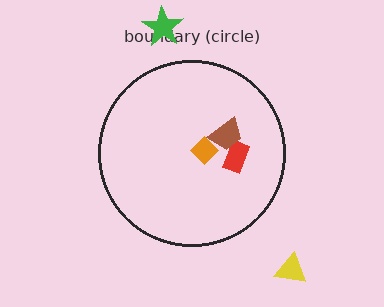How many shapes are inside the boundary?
3 inside, 2 outside.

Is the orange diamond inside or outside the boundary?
Inside.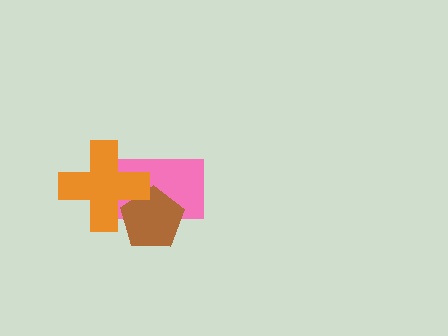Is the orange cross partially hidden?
No, no other shape covers it.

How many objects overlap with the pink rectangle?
2 objects overlap with the pink rectangle.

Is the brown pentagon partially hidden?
Yes, it is partially covered by another shape.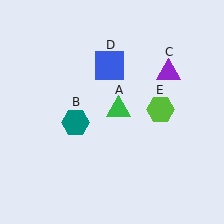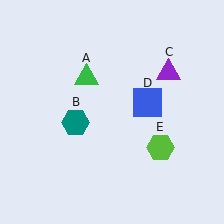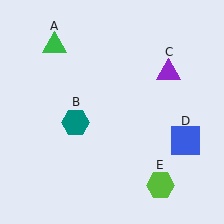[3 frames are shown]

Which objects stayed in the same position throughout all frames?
Teal hexagon (object B) and purple triangle (object C) remained stationary.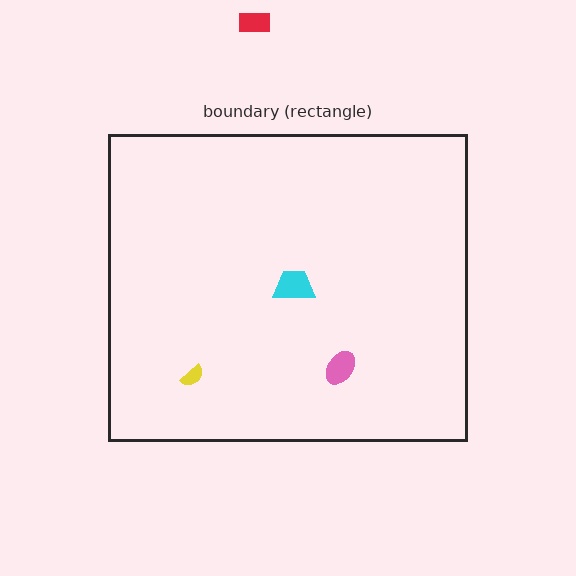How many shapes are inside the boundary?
3 inside, 1 outside.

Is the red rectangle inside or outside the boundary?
Outside.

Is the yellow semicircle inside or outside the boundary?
Inside.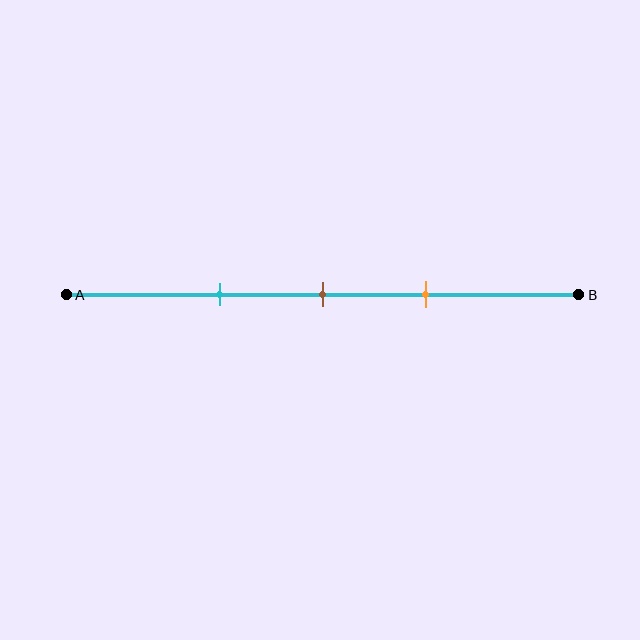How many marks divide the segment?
There are 3 marks dividing the segment.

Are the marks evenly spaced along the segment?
Yes, the marks are approximately evenly spaced.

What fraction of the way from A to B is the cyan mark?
The cyan mark is approximately 30% (0.3) of the way from A to B.